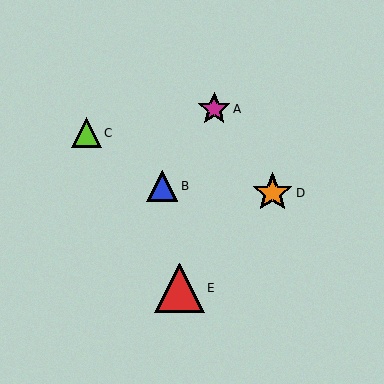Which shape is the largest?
The red triangle (labeled E) is the largest.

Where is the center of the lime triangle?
The center of the lime triangle is at (86, 133).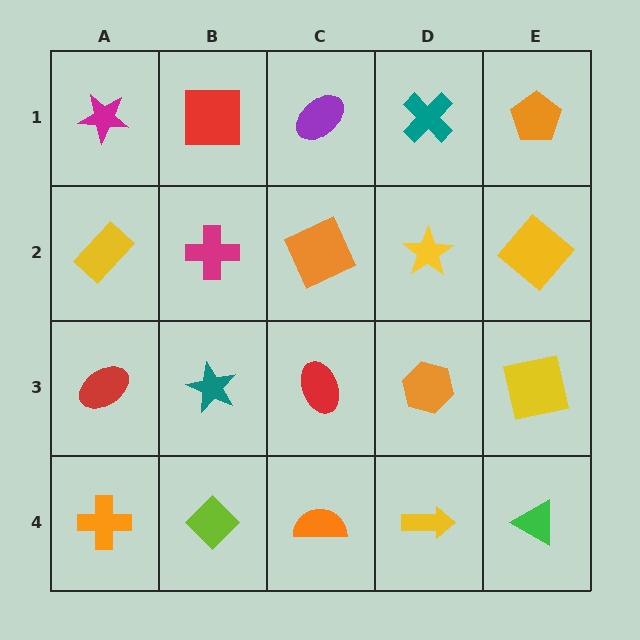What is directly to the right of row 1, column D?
An orange pentagon.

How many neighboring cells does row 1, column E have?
2.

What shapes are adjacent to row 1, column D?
A yellow star (row 2, column D), a purple ellipse (row 1, column C), an orange pentagon (row 1, column E).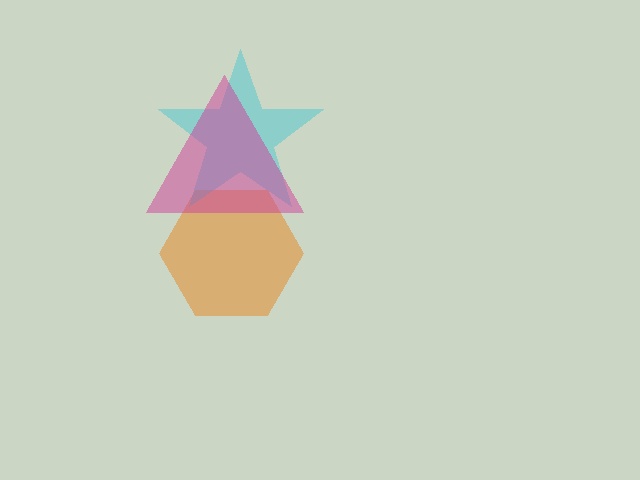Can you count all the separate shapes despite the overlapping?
Yes, there are 3 separate shapes.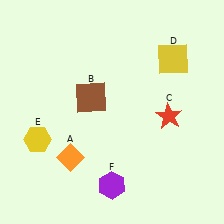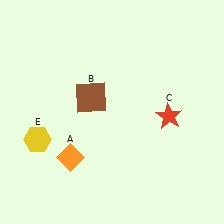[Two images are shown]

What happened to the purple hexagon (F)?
The purple hexagon (F) was removed in Image 2. It was in the bottom-left area of Image 1.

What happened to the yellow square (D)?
The yellow square (D) was removed in Image 2. It was in the top-right area of Image 1.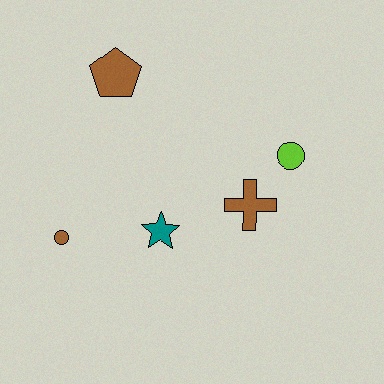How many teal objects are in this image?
There is 1 teal object.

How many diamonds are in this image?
There are no diamonds.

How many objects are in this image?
There are 5 objects.